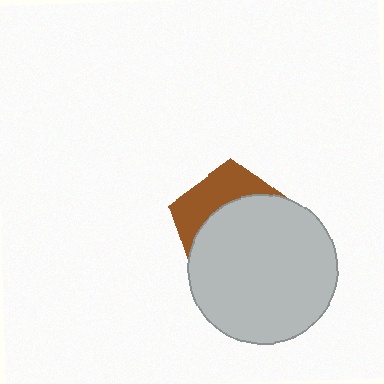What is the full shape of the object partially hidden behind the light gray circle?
The partially hidden object is a brown pentagon.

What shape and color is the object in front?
The object in front is a light gray circle.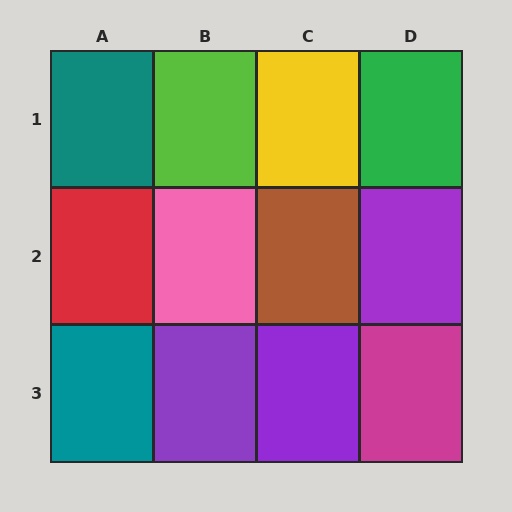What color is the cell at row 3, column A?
Teal.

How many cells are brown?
1 cell is brown.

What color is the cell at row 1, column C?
Yellow.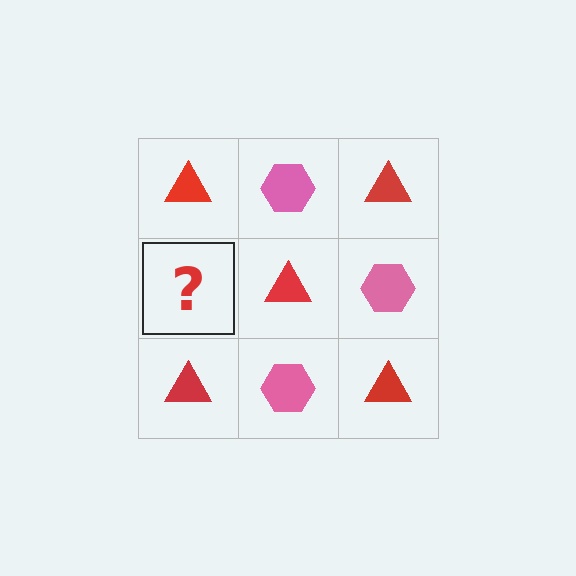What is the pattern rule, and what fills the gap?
The rule is that it alternates red triangle and pink hexagon in a checkerboard pattern. The gap should be filled with a pink hexagon.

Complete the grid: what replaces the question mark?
The question mark should be replaced with a pink hexagon.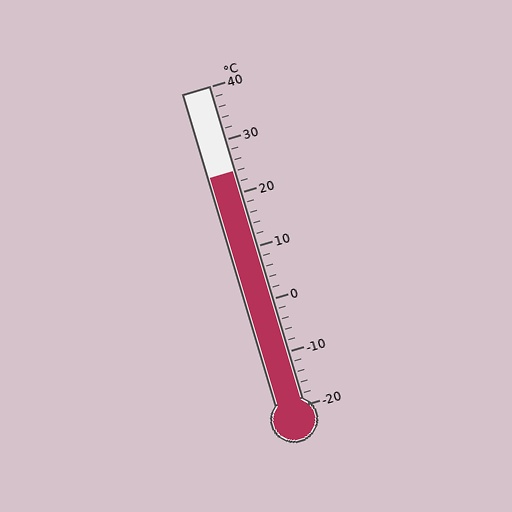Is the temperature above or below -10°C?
The temperature is above -10°C.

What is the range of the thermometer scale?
The thermometer scale ranges from -20°C to 40°C.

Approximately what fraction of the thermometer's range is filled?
The thermometer is filled to approximately 75% of its range.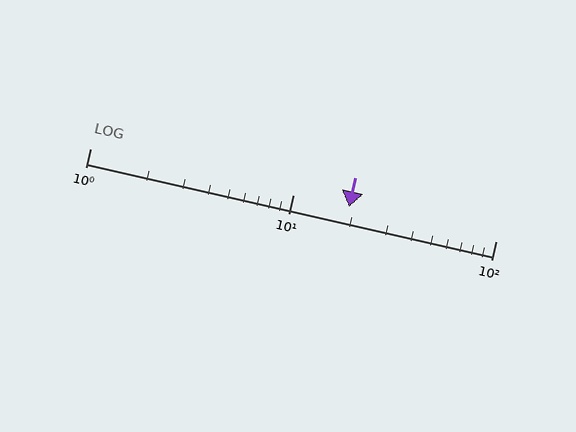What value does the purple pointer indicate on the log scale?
The pointer indicates approximately 19.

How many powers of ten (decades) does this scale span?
The scale spans 2 decades, from 1 to 100.